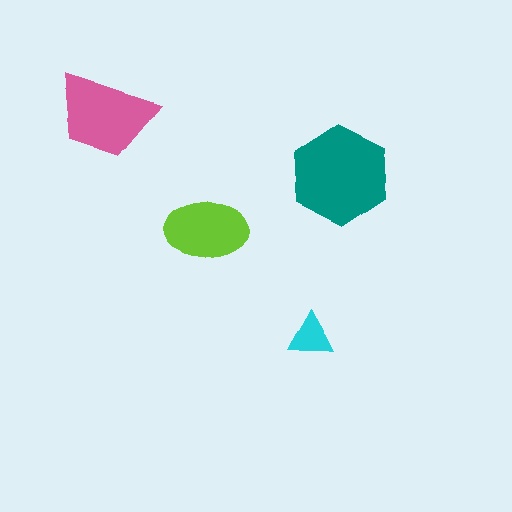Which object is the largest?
The teal hexagon.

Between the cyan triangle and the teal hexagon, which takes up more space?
The teal hexagon.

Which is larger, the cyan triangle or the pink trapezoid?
The pink trapezoid.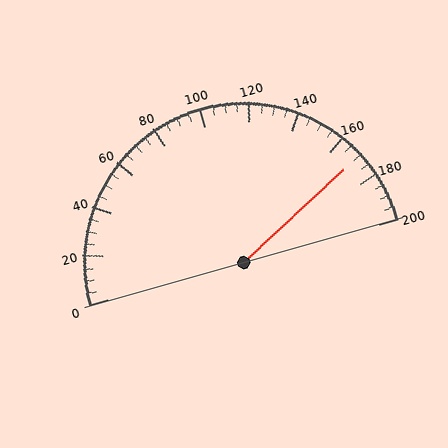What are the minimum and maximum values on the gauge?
The gauge ranges from 0 to 200.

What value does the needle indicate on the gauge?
The needle indicates approximately 170.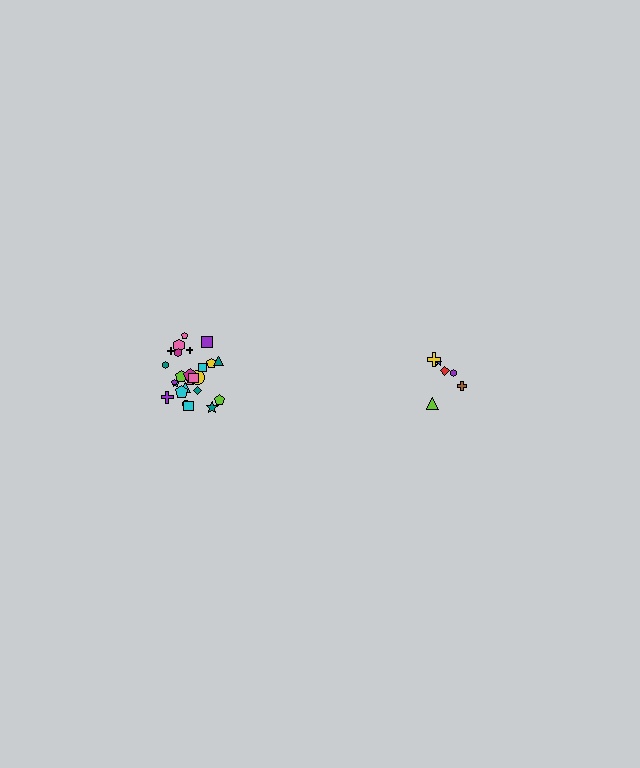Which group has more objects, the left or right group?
The left group.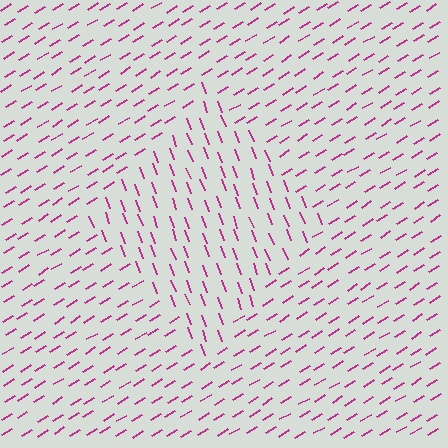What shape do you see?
I see a diamond.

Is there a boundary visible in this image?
Yes, there is a texture boundary formed by a change in line orientation.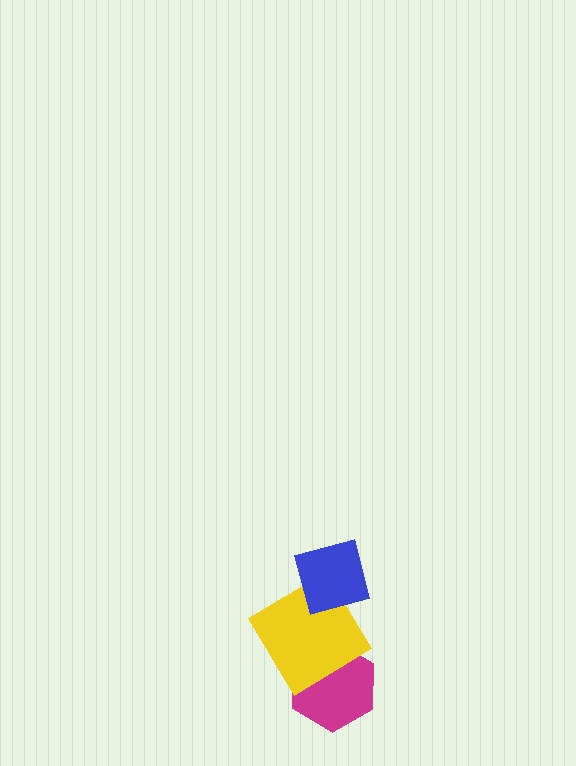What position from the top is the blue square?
The blue square is 1st from the top.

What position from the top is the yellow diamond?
The yellow diamond is 2nd from the top.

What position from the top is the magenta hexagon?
The magenta hexagon is 3rd from the top.